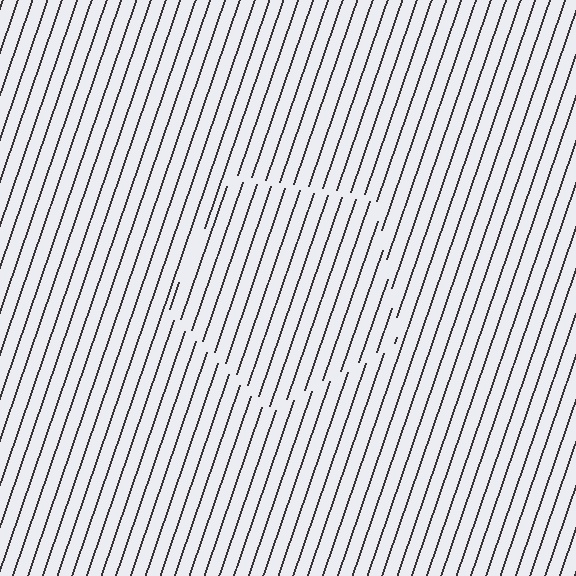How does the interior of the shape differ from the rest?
The interior of the shape contains the same grating, shifted by half a period — the contour is defined by the phase discontinuity where line-ends from the inner and outer gratings abut.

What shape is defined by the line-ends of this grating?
An illusory pentagon. The interior of the shape contains the same grating, shifted by half a period — the contour is defined by the phase discontinuity where line-ends from the inner and outer gratings abut.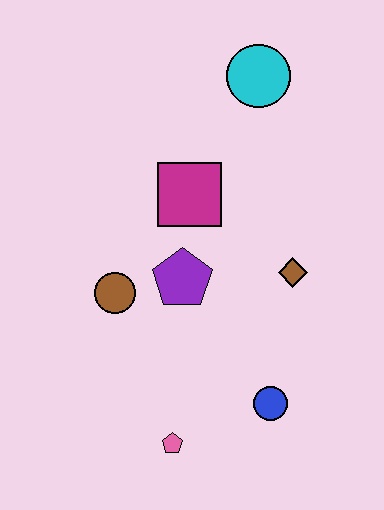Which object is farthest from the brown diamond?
The pink pentagon is farthest from the brown diamond.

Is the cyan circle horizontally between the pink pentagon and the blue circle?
Yes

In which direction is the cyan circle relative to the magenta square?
The cyan circle is above the magenta square.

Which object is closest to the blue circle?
The pink pentagon is closest to the blue circle.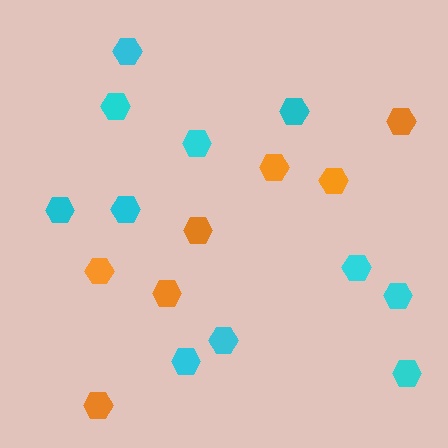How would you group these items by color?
There are 2 groups: one group of orange hexagons (7) and one group of cyan hexagons (11).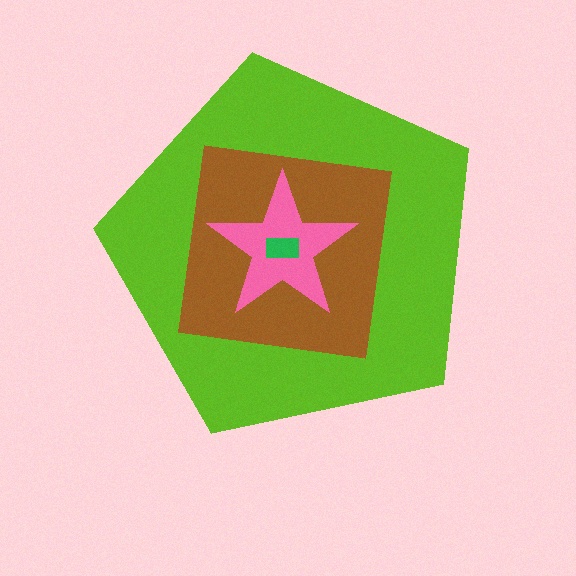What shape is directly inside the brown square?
The pink star.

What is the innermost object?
The green rectangle.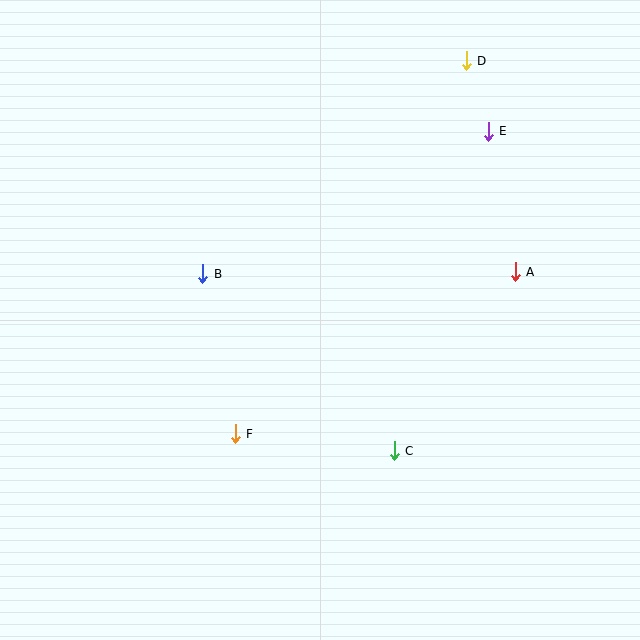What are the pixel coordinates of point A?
Point A is at (515, 272).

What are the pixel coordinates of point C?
Point C is at (394, 451).